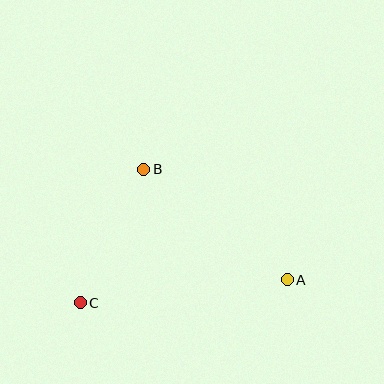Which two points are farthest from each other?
Points A and C are farthest from each other.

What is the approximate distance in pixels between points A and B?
The distance between A and B is approximately 181 pixels.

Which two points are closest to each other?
Points B and C are closest to each other.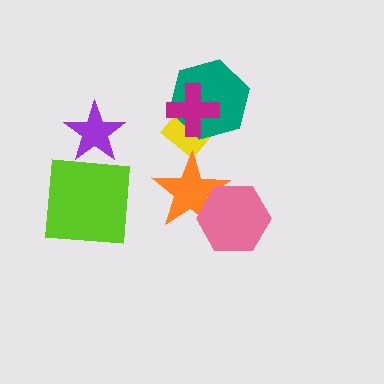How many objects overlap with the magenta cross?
2 objects overlap with the magenta cross.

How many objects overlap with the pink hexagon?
1 object overlaps with the pink hexagon.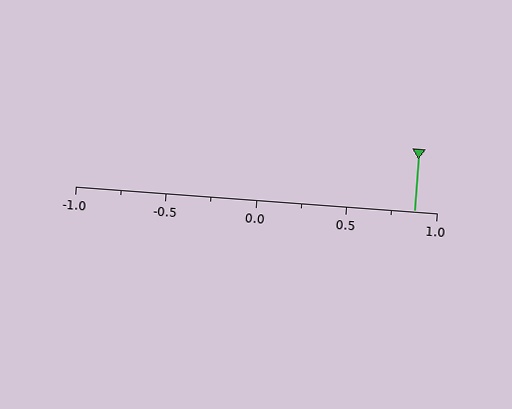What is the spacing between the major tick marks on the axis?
The major ticks are spaced 0.5 apart.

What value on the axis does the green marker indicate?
The marker indicates approximately 0.88.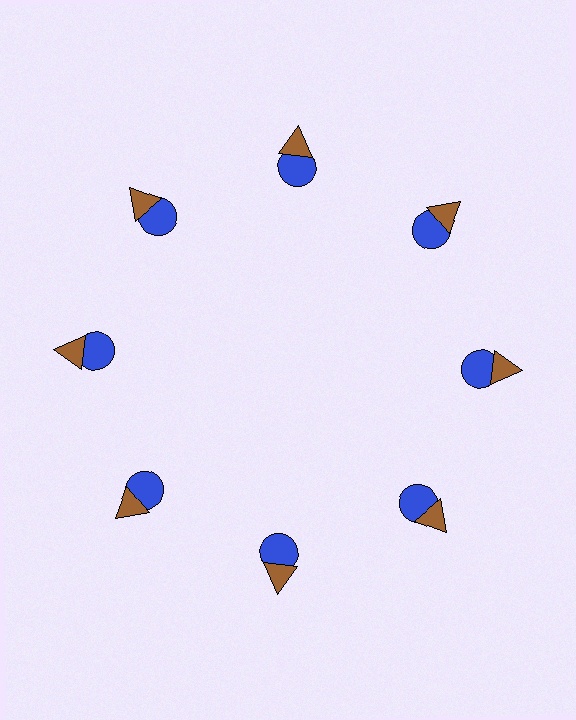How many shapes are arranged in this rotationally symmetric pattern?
There are 16 shapes, arranged in 8 groups of 2.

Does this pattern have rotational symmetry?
Yes, this pattern has 8-fold rotational symmetry. It looks the same after rotating 45 degrees around the center.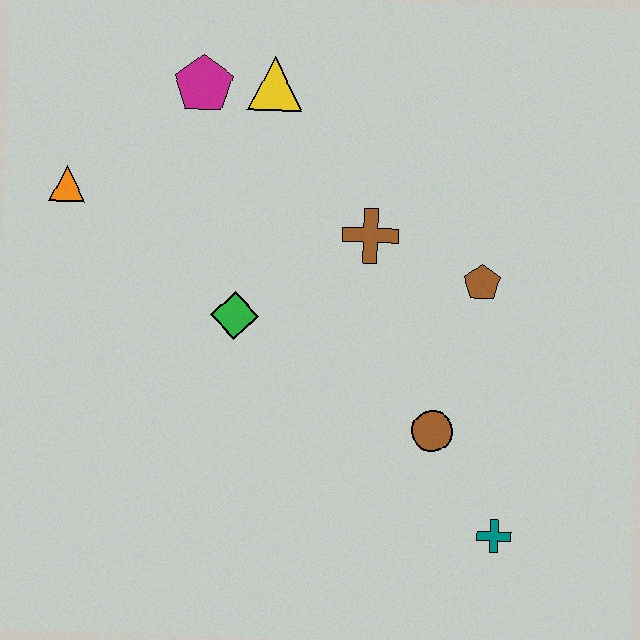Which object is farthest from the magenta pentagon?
The teal cross is farthest from the magenta pentagon.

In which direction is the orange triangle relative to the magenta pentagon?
The orange triangle is to the left of the magenta pentagon.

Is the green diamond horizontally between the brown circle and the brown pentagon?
No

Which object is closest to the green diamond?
The brown cross is closest to the green diamond.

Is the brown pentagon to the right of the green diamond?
Yes